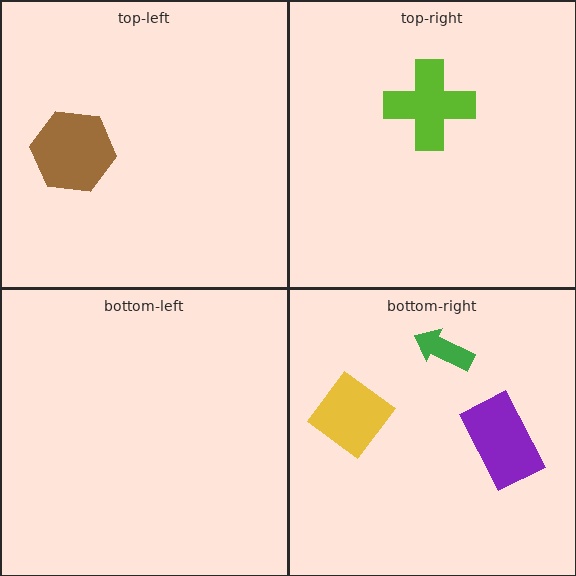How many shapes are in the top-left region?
1.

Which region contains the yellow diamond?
The bottom-right region.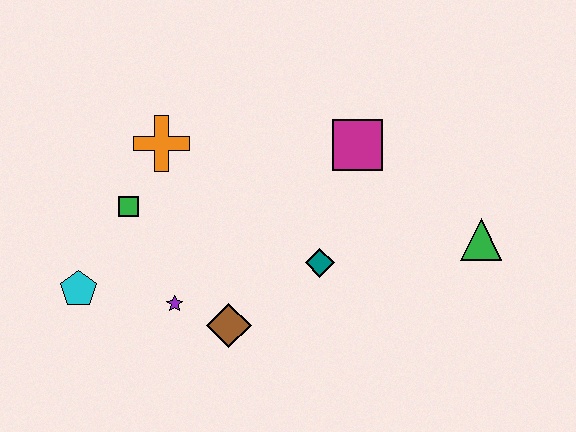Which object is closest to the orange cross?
The green square is closest to the orange cross.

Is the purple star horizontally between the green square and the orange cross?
No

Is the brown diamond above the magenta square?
No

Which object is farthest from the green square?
The green triangle is farthest from the green square.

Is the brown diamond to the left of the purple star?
No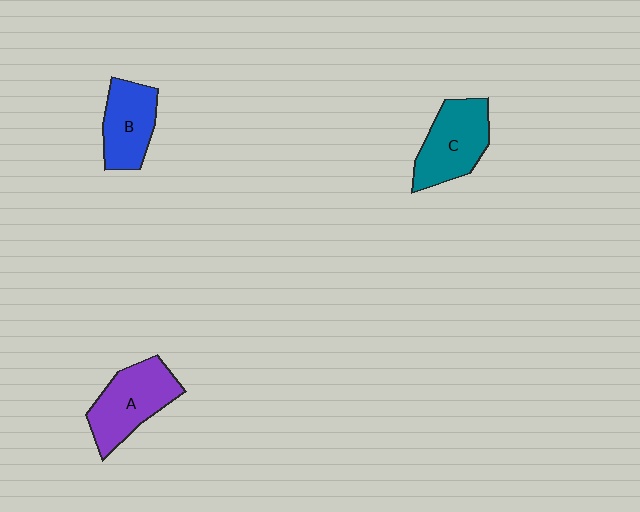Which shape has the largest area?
Shape A (purple).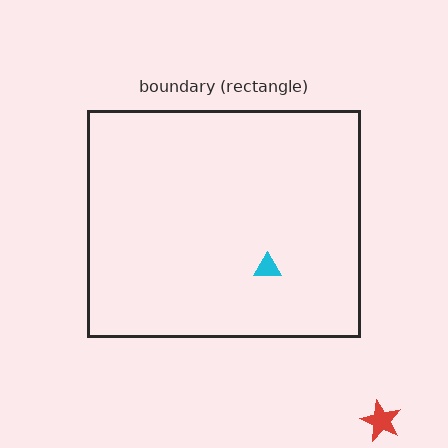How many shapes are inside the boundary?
1 inside, 1 outside.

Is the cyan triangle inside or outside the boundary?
Inside.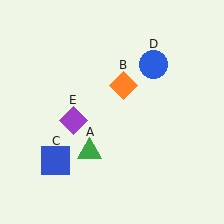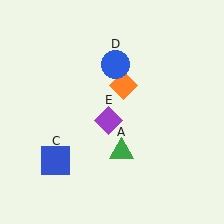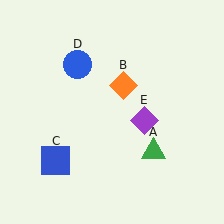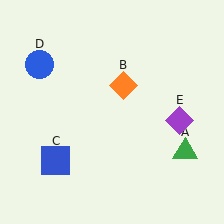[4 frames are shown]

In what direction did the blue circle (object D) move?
The blue circle (object D) moved left.